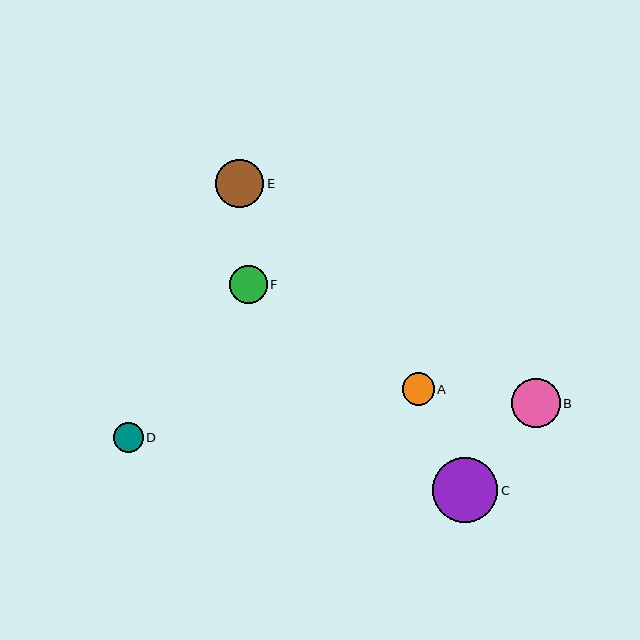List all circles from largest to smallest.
From largest to smallest: C, B, E, F, A, D.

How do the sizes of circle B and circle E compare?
Circle B and circle E are approximately the same size.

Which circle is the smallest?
Circle D is the smallest with a size of approximately 30 pixels.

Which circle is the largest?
Circle C is the largest with a size of approximately 65 pixels.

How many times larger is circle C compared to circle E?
Circle C is approximately 1.4 times the size of circle E.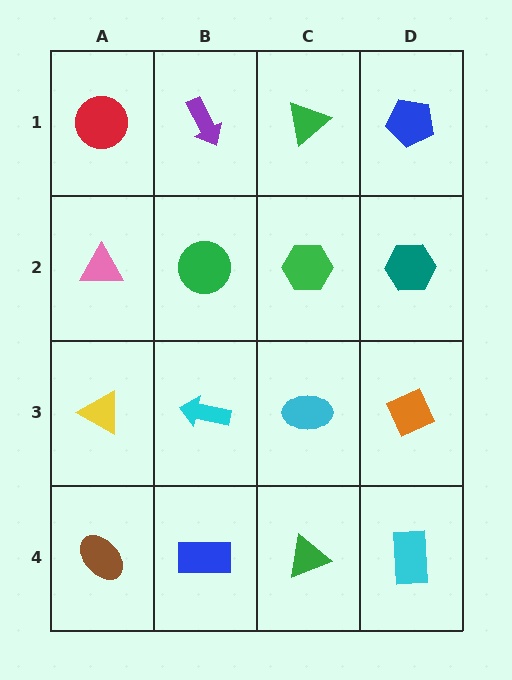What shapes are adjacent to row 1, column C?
A green hexagon (row 2, column C), a purple arrow (row 1, column B), a blue pentagon (row 1, column D).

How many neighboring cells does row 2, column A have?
3.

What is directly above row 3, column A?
A pink triangle.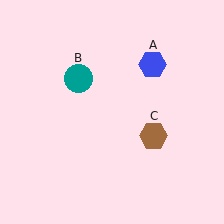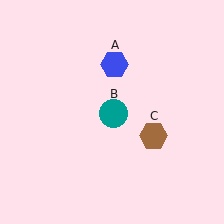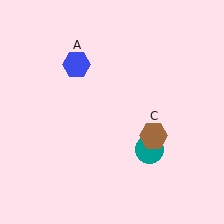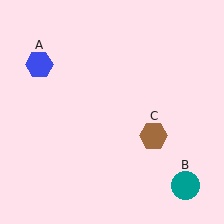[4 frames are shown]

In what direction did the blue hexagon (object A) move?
The blue hexagon (object A) moved left.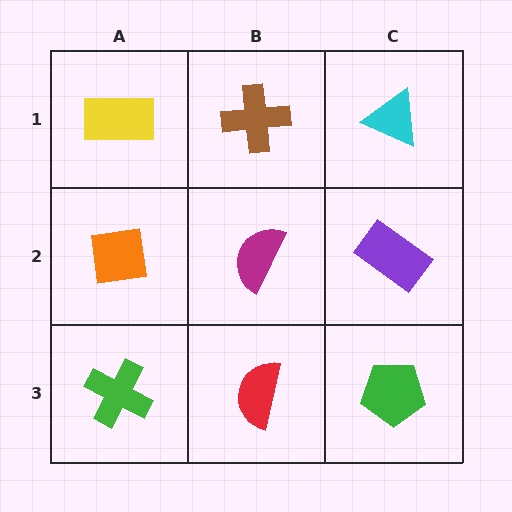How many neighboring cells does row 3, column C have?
2.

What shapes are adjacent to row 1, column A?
An orange square (row 2, column A), a brown cross (row 1, column B).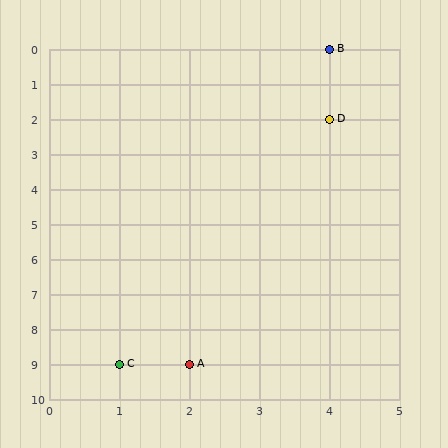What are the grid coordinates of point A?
Point A is at grid coordinates (2, 9).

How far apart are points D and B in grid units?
Points D and B are 2 rows apart.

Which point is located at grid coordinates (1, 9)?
Point C is at (1, 9).